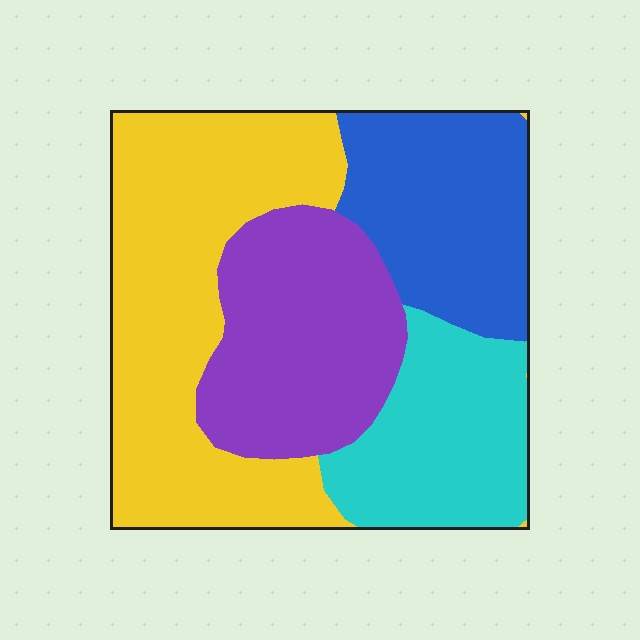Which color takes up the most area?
Yellow, at roughly 35%.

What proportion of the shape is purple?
Purple covers 24% of the shape.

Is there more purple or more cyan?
Purple.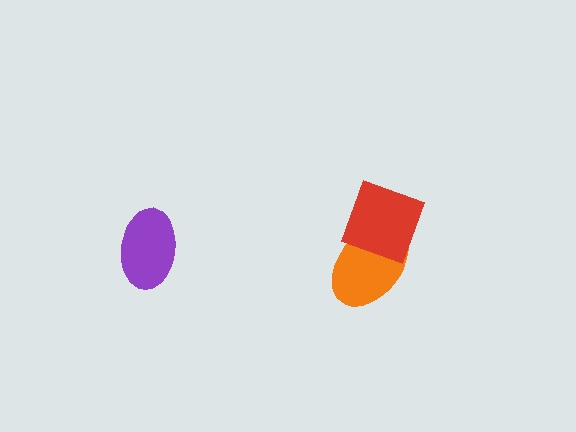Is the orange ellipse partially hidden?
Yes, it is partially covered by another shape.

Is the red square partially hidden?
No, no other shape covers it.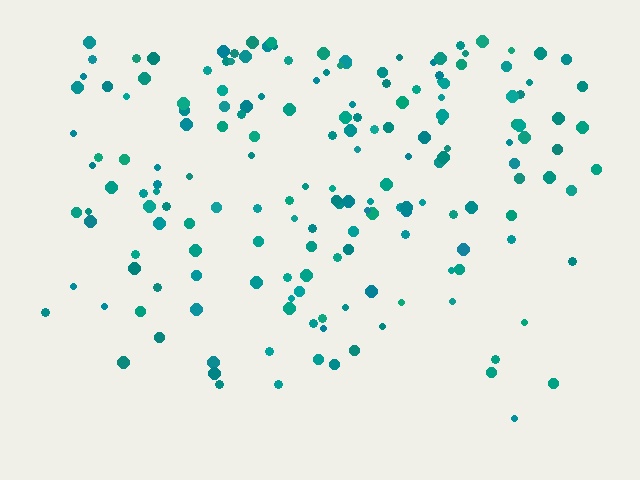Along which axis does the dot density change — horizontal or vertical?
Vertical.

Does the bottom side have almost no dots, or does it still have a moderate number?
Still a moderate number, just noticeably fewer than the top.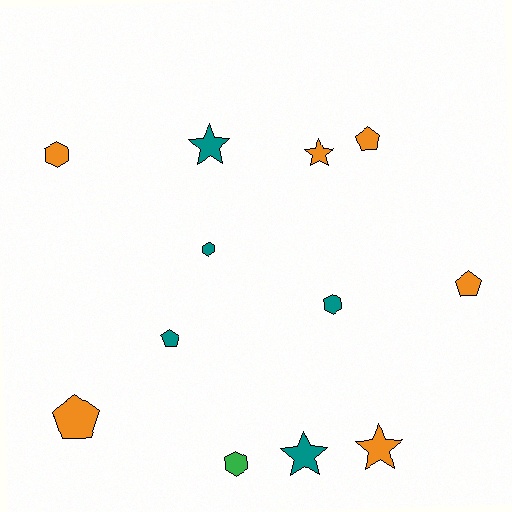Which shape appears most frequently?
Pentagon, with 4 objects.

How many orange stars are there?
There are 2 orange stars.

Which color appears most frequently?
Orange, with 6 objects.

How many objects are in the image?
There are 12 objects.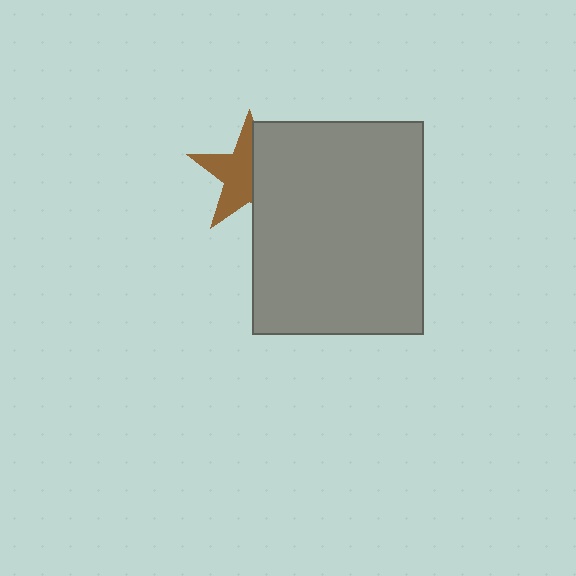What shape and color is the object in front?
The object in front is a gray rectangle.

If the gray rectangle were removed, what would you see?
You would see the complete brown star.